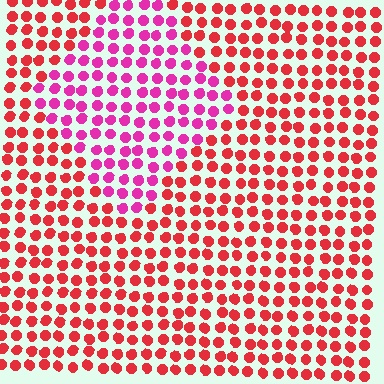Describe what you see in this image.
The image is filled with small red elements in a uniform arrangement. A diamond-shaped region is visible where the elements are tinted to a slightly different hue, forming a subtle color boundary.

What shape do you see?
I see a diamond.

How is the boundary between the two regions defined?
The boundary is defined purely by a slight shift in hue (about 38 degrees). Spacing, size, and orientation are identical on both sides.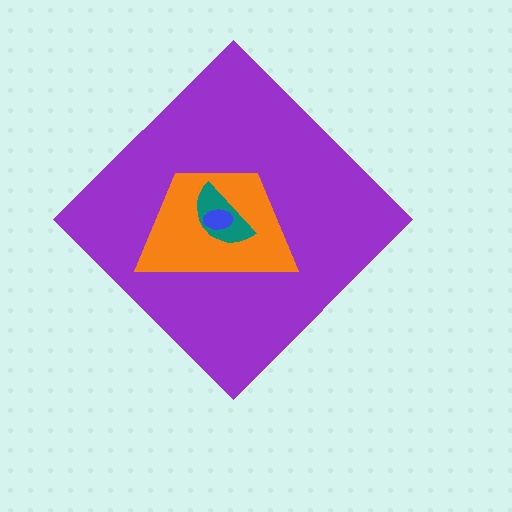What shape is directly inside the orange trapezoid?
The teal semicircle.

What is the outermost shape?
The purple diamond.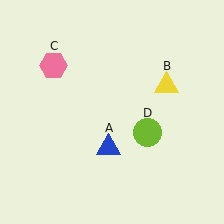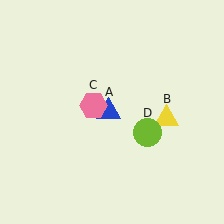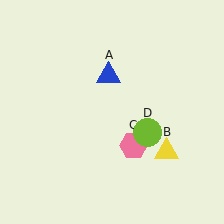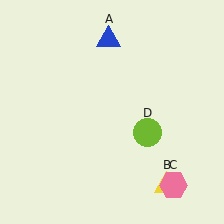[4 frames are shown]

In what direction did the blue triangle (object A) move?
The blue triangle (object A) moved up.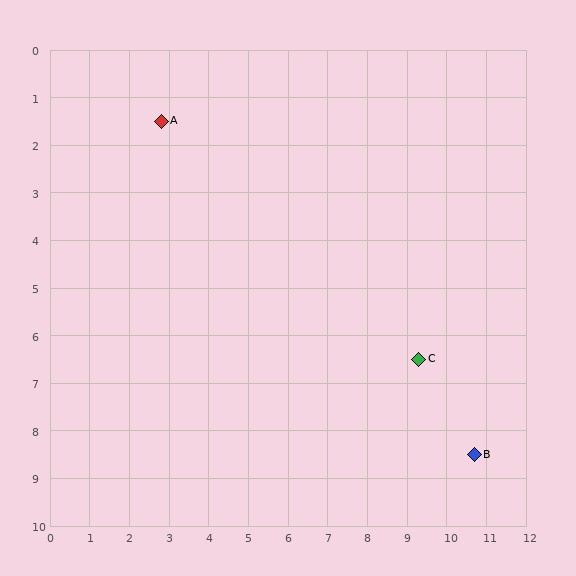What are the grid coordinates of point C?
Point C is at approximately (9.3, 6.5).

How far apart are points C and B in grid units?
Points C and B are about 2.4 grid units apart.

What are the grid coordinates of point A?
Point A is at approximately (2.8, 1.5).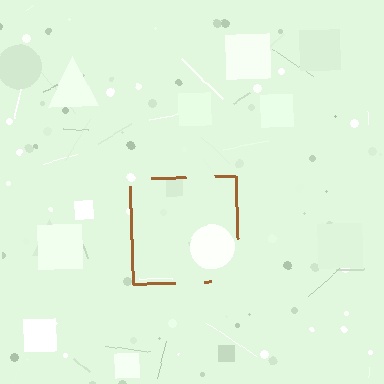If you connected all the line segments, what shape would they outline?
They would outline a square.